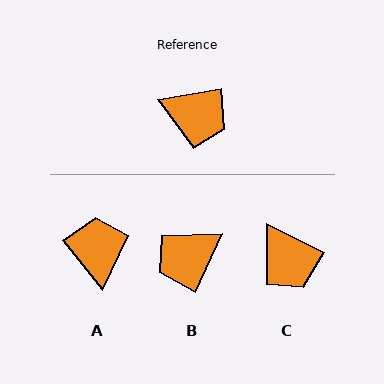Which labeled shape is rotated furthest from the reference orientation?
B, about 125 degrees away.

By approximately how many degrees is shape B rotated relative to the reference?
Approximately 125 degrees clockwise.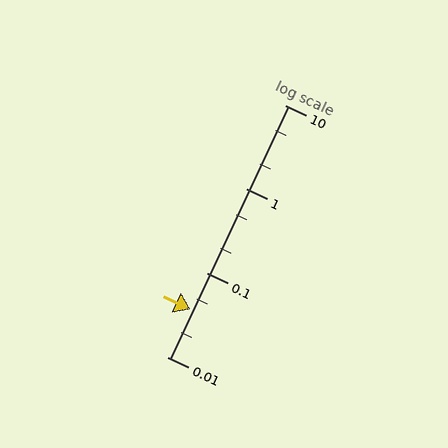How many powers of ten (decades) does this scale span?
The scale spans 3 decades, from 0.01 to 10.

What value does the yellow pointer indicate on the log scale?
The pointer indicates approximately 0.037.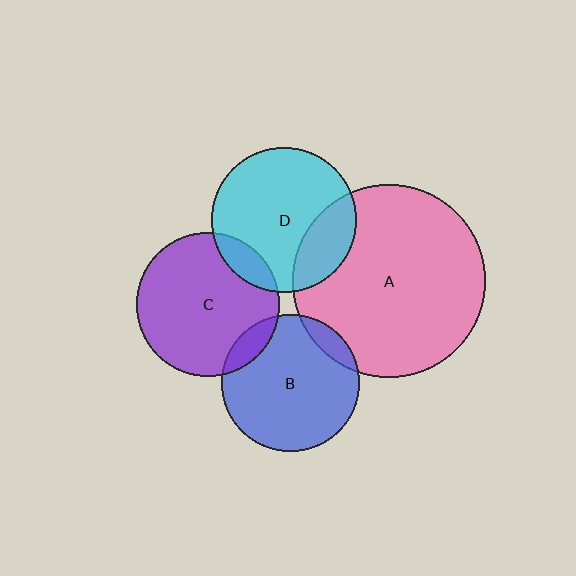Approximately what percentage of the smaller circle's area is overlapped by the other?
Approximately 10%.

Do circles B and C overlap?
Yes.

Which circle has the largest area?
Circle A (pink).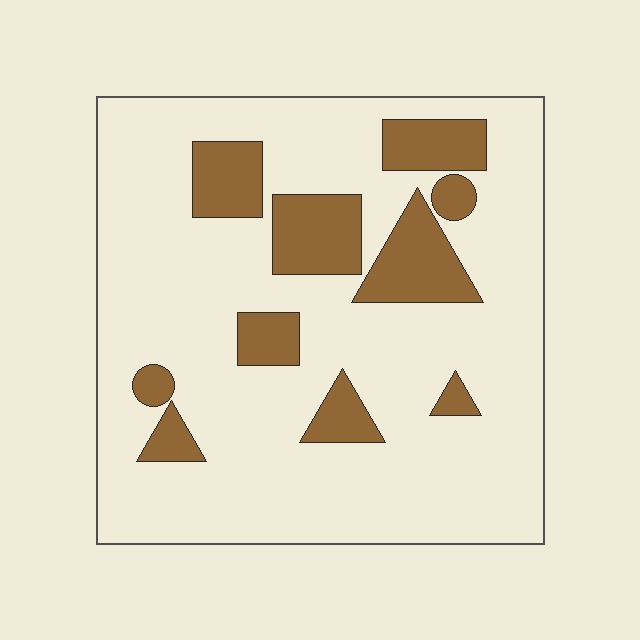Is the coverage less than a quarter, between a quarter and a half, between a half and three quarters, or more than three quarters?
Less than a quarter.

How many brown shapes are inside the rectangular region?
10.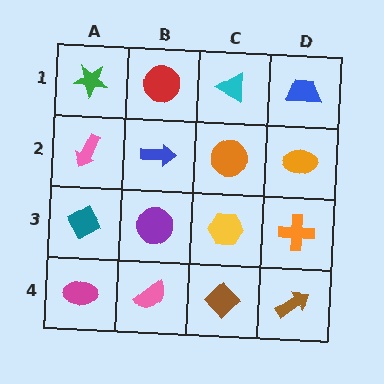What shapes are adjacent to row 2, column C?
A cyan triangle (row 1, column C), a yellow hexagon (row 3, column C), a blue arrow (row 2, column B), an orange ellipse (row 2, column D).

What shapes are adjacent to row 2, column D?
A blue trapezoid (row 1, column D), an orange cross (row 3, column D), an orange circle (row 2, column C).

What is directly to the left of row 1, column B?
A green star.